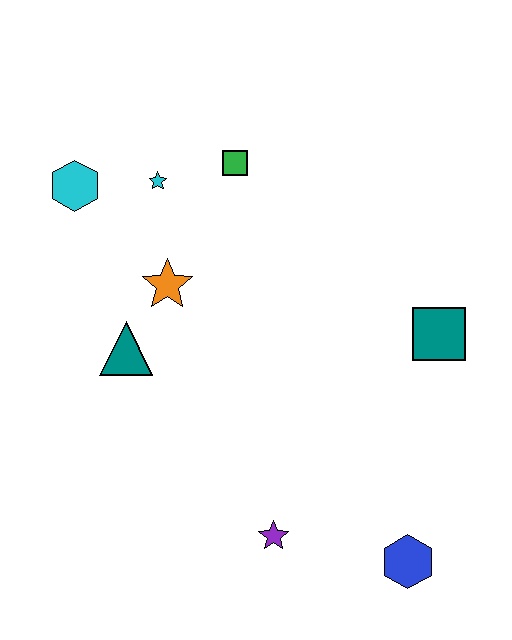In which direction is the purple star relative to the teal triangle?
The purple star is below the teal triangle.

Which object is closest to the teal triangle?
The orange star is closest to the teal triangle.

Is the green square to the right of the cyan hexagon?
Yes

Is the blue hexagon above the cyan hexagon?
No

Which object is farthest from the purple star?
The cyan hexagon is farthest from the purple star.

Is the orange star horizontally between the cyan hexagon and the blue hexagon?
Yes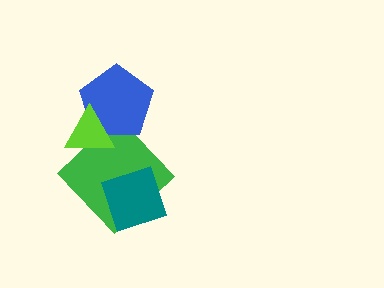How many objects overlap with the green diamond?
2 objects overlap with the green diamond.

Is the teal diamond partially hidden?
No, no other shape covers it.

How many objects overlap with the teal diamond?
1 object overlaps with the teal diamond.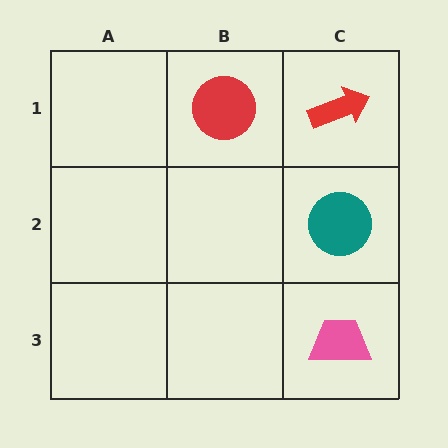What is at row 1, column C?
A red arrow.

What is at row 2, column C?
A teal circle.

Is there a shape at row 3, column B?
No, that cell is empty.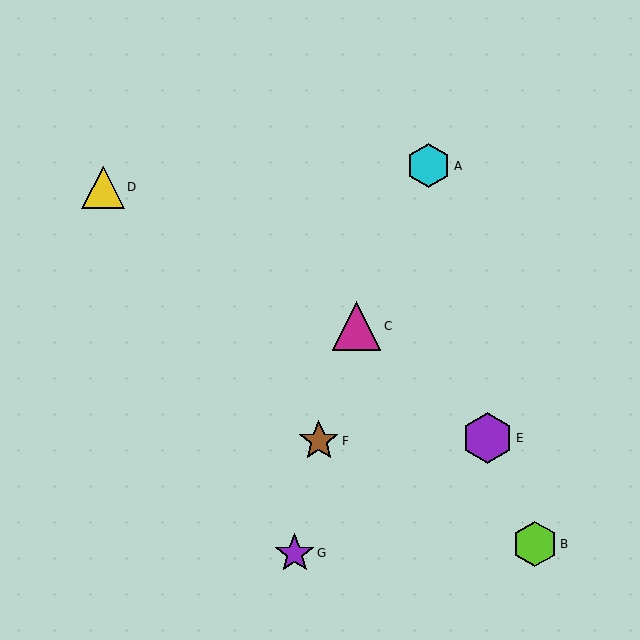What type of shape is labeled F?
Shape F is a brown star.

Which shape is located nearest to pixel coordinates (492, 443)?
The purple hexagon (labeled E) at (487, 438) is nearest to that location.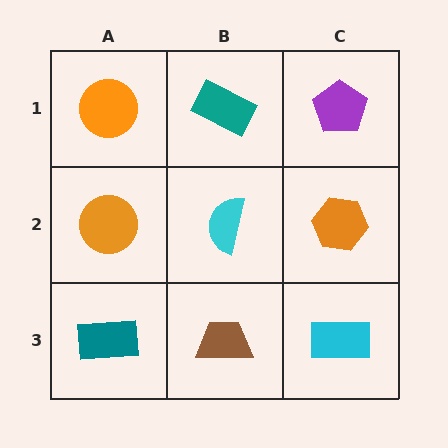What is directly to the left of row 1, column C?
A teal rectangle.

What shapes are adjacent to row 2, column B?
A teal rectangle (row 1, column B), a brown trapezoid (row 3, column B), an orange circle (row 2, column A), an orange hexagon (row 2, column C).